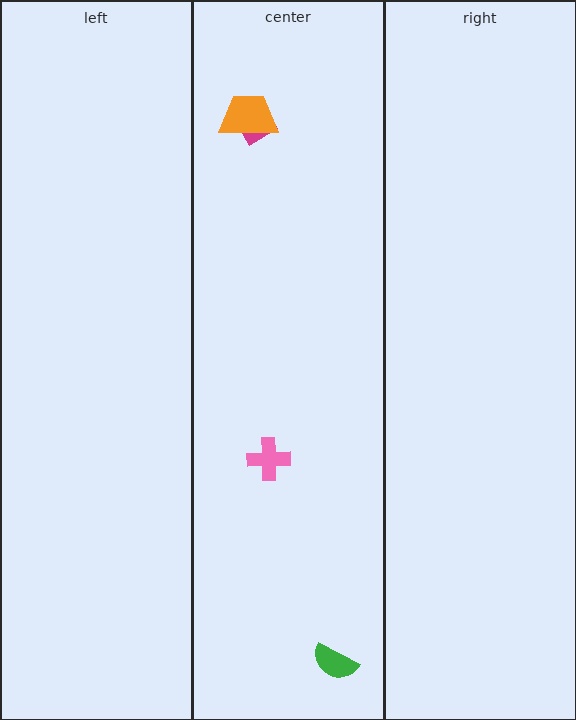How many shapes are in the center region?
4.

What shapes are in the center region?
The magenta diamond, the green semicircle, the orange trapezoid, the pink cross.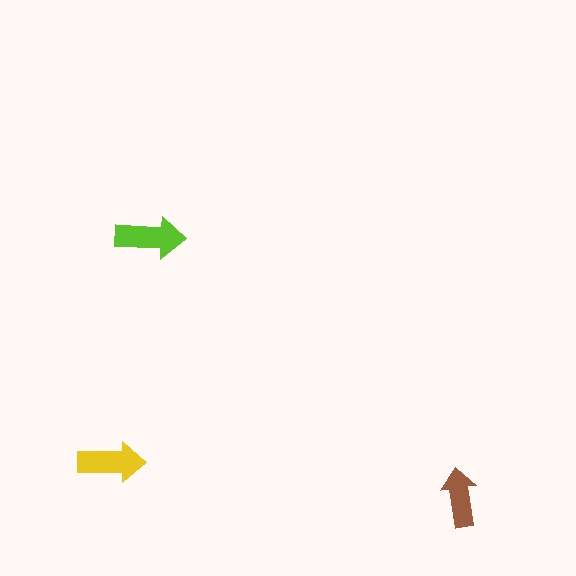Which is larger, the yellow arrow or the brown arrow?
The yellow one.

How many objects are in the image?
There are 3 objects in the image.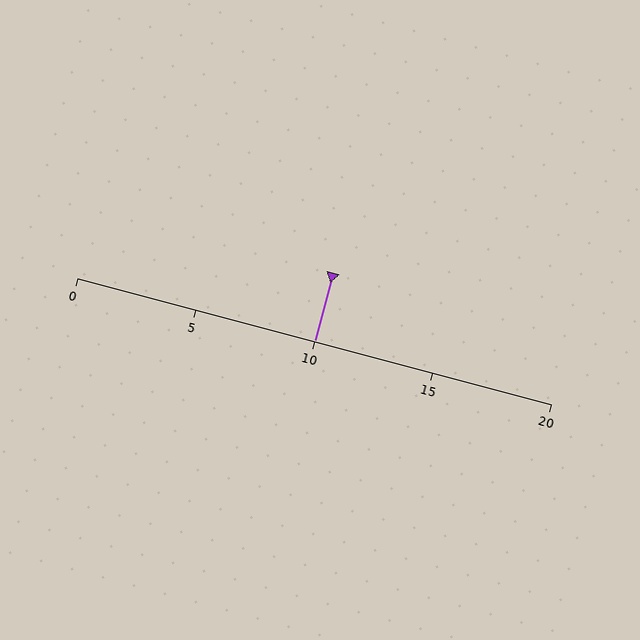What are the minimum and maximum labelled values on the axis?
The axis runs from 0 to 20.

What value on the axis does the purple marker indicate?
The marker indicates approximately 10.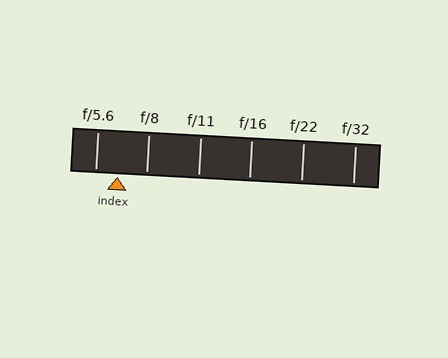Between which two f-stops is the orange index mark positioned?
The index mark is between f/5.6 and f/8.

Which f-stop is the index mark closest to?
The index mark is closest to f/5.6.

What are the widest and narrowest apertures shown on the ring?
The widest aperture shown is f/5.6 and the narrowest is f/32.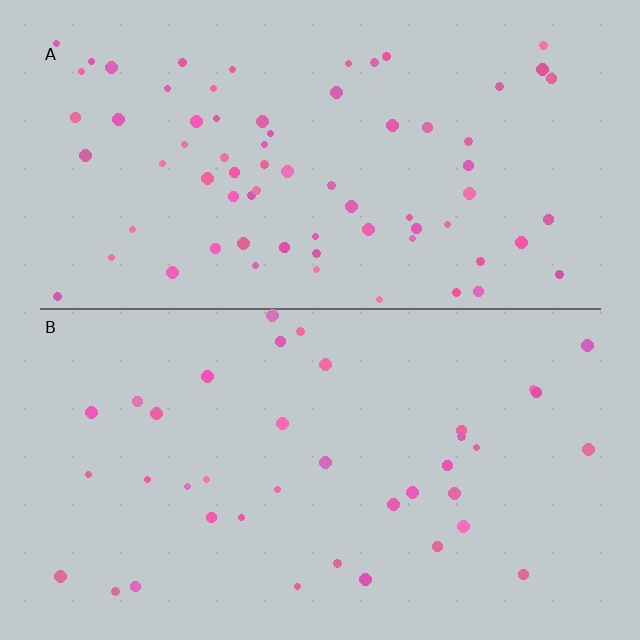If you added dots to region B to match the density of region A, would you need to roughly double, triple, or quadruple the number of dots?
Approximately double.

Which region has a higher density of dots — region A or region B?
A (the top).